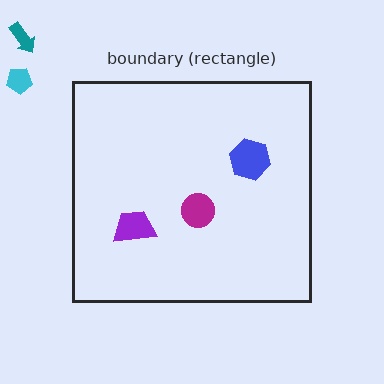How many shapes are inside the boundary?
3 inside, 2 outside.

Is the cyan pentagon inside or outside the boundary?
Outside.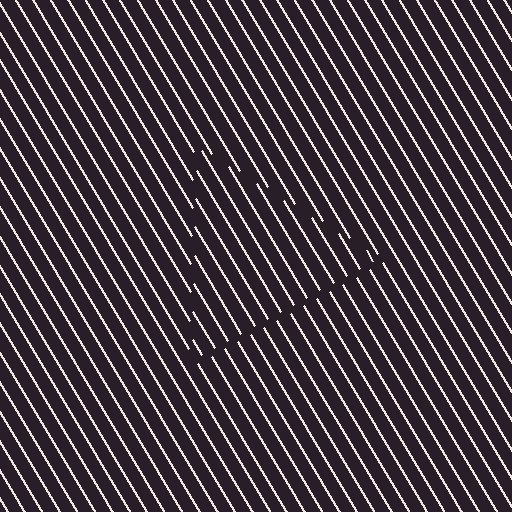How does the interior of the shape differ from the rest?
The interior of the shape contains the same grating, shifted by half a period — the contour is defined by the phase discontinuity where line-ends from the inner and outer gratings abut.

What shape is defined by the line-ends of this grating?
An illusory triangle. The interior of the shape contains the same grating, shifted by half a period — the contour is defined by the phase discontinuity where line-ends from the inner and outer gratings abut.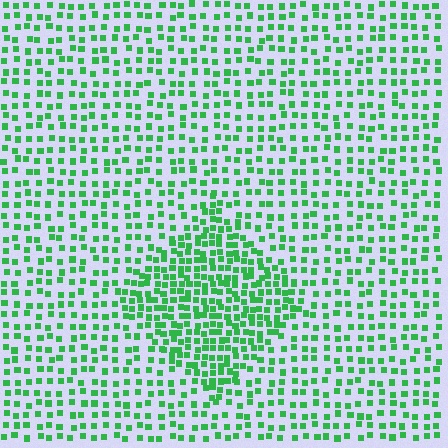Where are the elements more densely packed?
The elements are more densely packed inside the diamond boundary.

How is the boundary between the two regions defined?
The boundary is defined by a change in element density (approximately 1.9x ratio). All elements are the same color, size, and shape.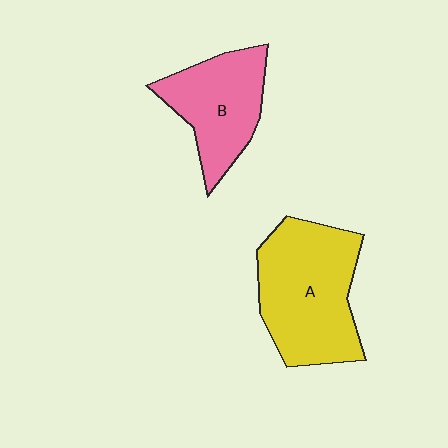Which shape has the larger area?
Shape A (yellow).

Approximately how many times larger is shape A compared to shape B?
Approximately 1.4 times.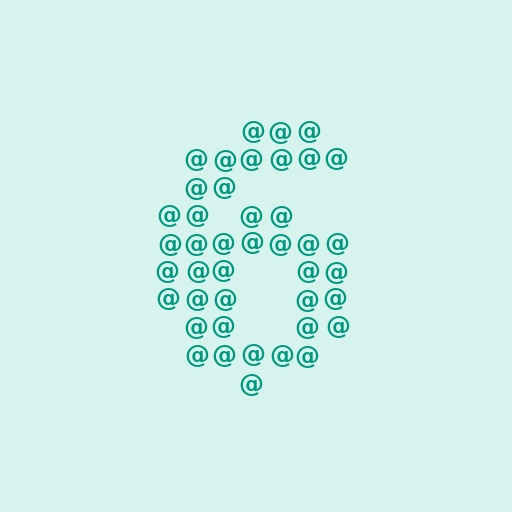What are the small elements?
The small elements are at signs.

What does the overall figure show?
The overall figure shows the digit 6.